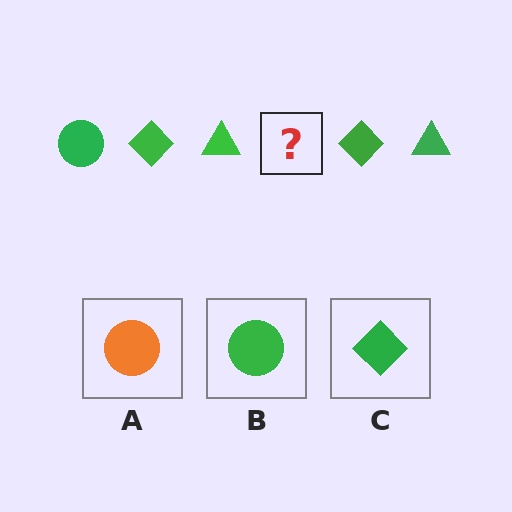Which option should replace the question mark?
Option B.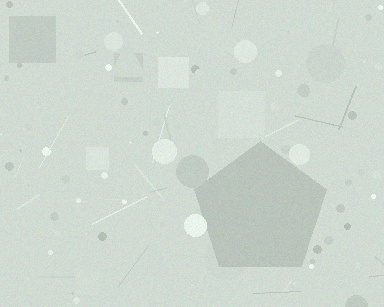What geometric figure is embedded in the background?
A pentagon is embedded in the background.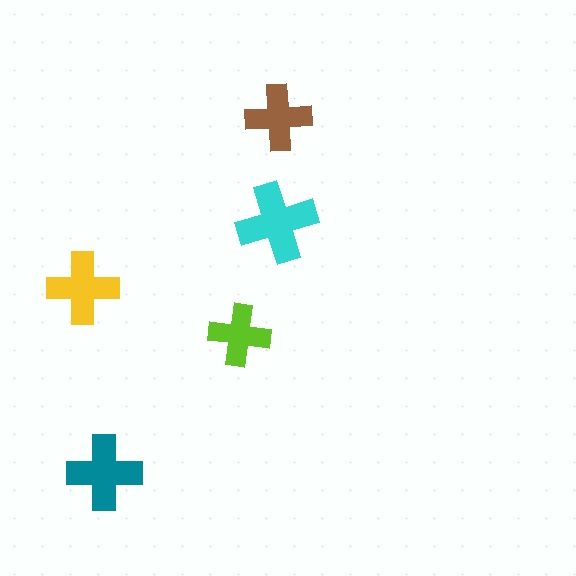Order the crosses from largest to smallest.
the cyan one, the teal one, the yellow one, the brown one, the lime one.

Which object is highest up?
The brown cross is topmost.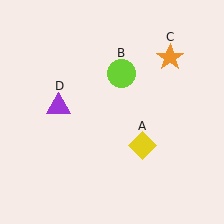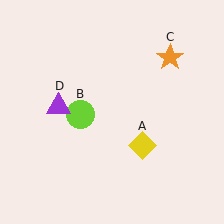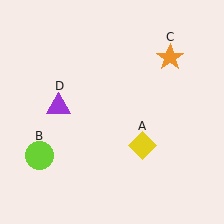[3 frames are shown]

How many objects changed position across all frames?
1 object changed position: lime circle (object B).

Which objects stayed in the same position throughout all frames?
Yellow diamond (object A) and orange star (object C) and purple triangle (object D) remained stationary.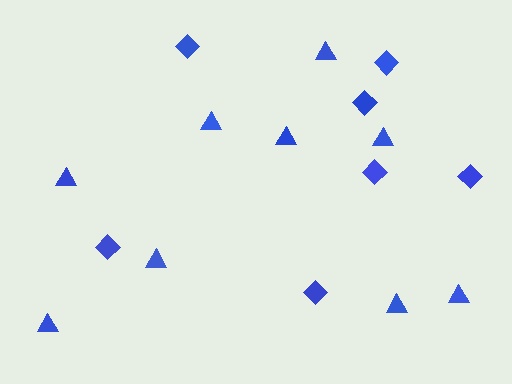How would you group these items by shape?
There are 2 groups: one group of triangles (9) and one group of diamonds (7).